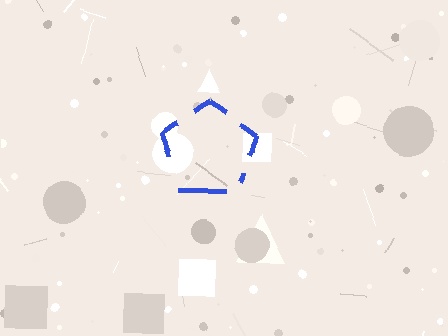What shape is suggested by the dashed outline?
The dashed outline suggests a pentagon.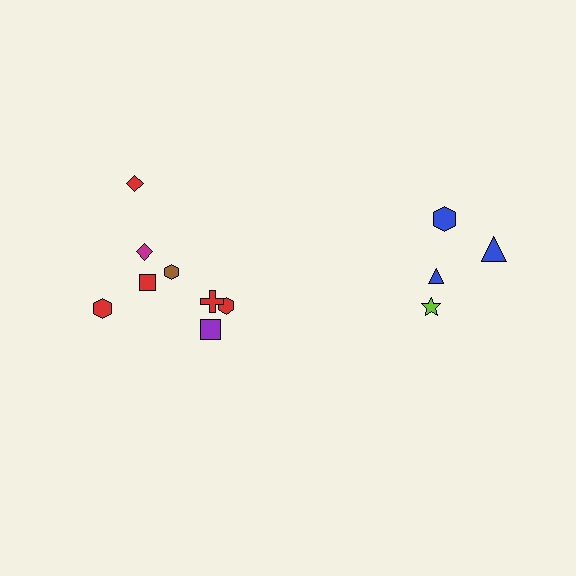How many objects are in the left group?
There are 8 objects.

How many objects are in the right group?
There are 4 objects.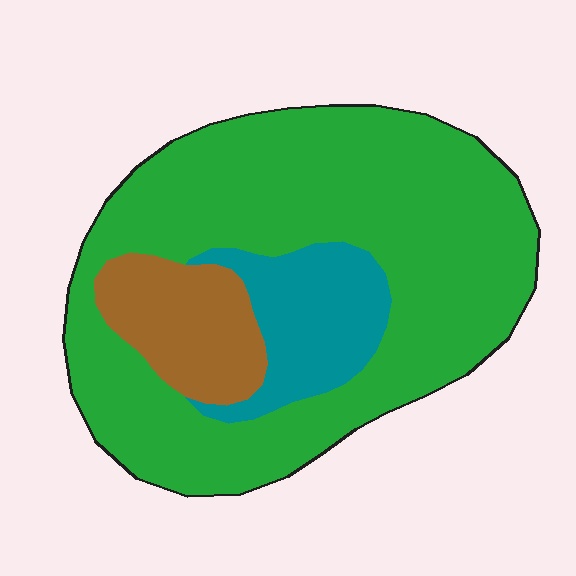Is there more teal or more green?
Green.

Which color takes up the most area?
Green, at roughly 70%.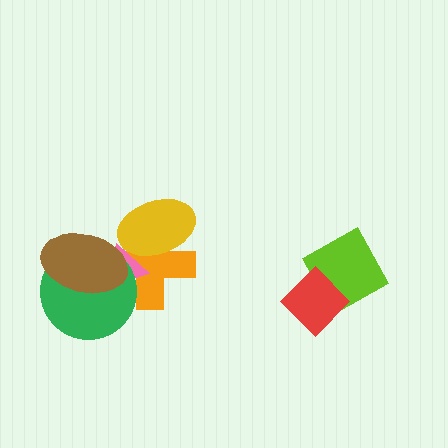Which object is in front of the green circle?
The brown ellipse is in front of the green circle.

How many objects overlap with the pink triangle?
4 objects overlap with the pink triangle.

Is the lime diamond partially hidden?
Yes, it is partially covered by another shape.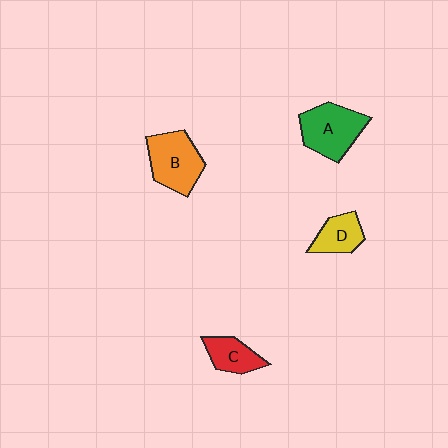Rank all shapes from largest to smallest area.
From largest to smallest: A (green), B (orange), D (yellow), C (red).